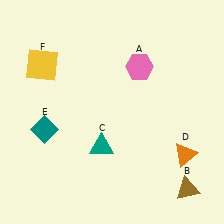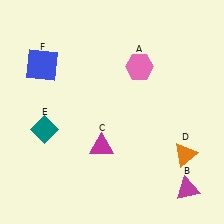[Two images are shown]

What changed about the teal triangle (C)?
In Image 1, C is teal. In Image 2, it changed to magenta.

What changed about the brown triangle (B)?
In Image 1, B is brown. In Image 2, it changed to magenta.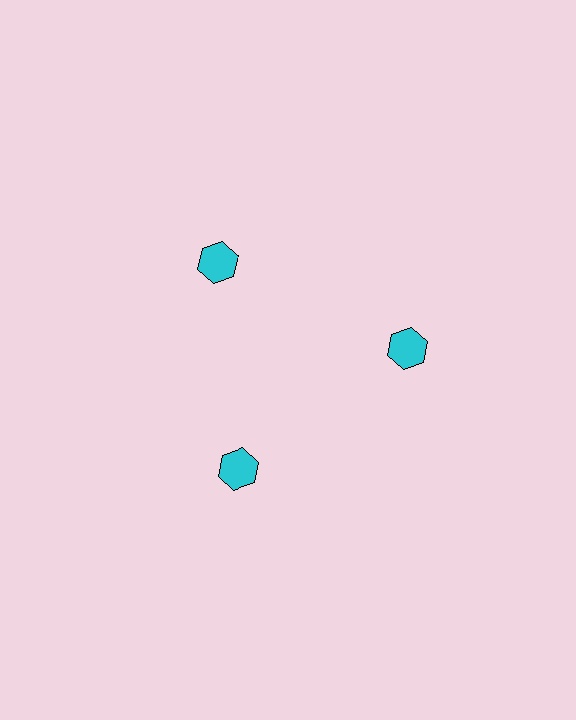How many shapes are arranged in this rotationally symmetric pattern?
There are 3 shapes, arranged in 3 groups of 1.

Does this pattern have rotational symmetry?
Yes, this pattern has 3-fold rotational symmetry. It looks the same after rotating 120 degrees around the center.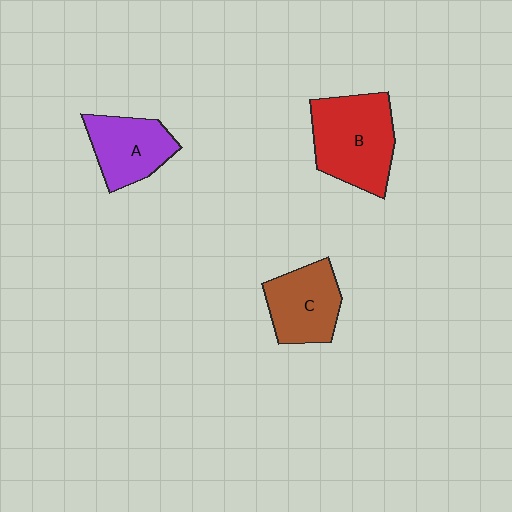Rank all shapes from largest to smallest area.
From largest to smallest: B (red), C (brown), A (purple).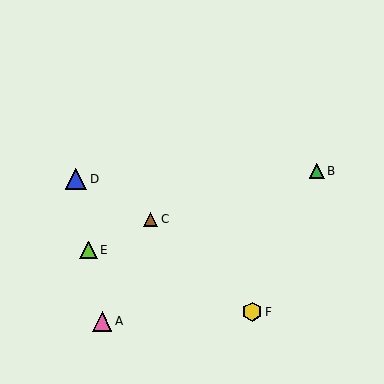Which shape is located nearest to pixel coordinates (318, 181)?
The green triangle (labeled B) at (317, 171) is nearest to that location.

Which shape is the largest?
The blue triangle (labeled D) is the largest.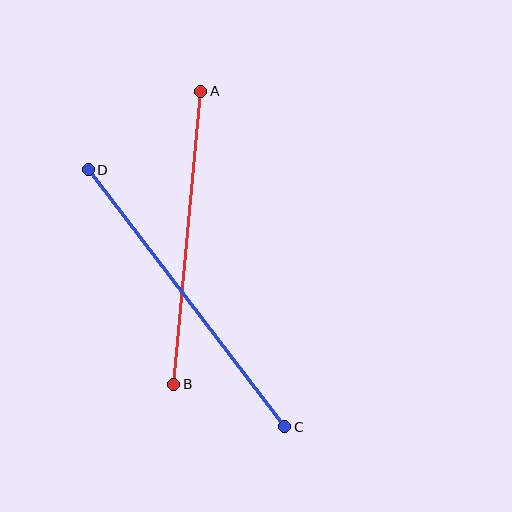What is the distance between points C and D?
The distance is approximately 324 pixels.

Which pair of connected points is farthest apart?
Points C and D are farthest apart.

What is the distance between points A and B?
The distance is approximately 294 pixels.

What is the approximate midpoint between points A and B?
The midpoint is at approximately (187, 238) pixels.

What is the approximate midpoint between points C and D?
The midpoint is at approximately (186, 298) pixels.